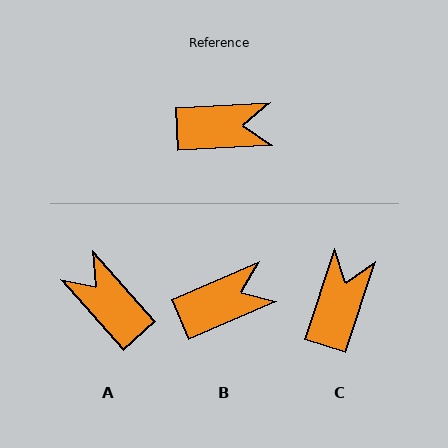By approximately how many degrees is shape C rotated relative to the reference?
Approximately 69 degrees counter-clockwise.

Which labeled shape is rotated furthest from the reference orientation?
A, about 129 degrees away.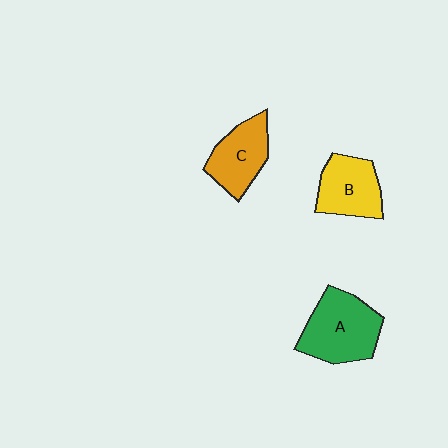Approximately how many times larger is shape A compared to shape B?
Approximately 1.3 times.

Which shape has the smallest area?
Shape C (orange).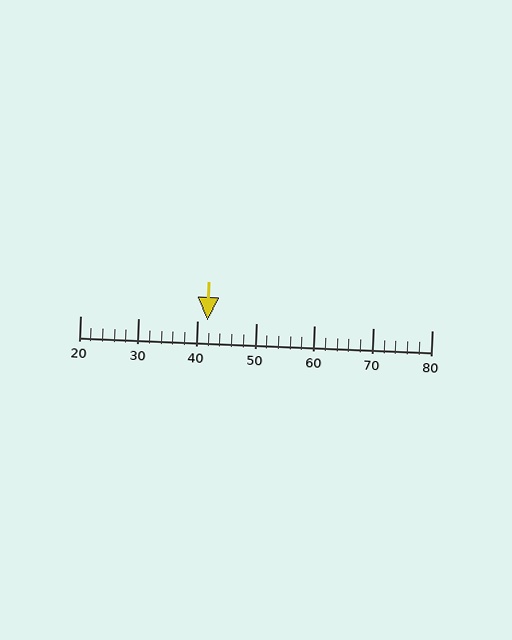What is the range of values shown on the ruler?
The ruler shows values from 20 to 80.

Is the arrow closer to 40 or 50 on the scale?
The arrow is closer to 40.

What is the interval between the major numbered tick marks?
The major tick marks are spaced 10 units apart.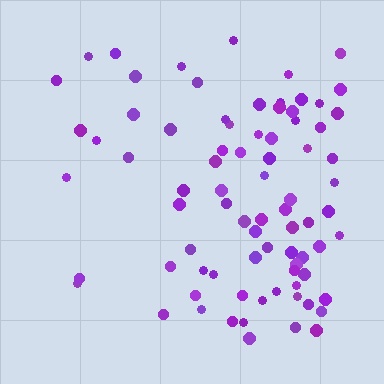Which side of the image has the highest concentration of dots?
The right.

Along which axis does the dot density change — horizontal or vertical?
Horizontal.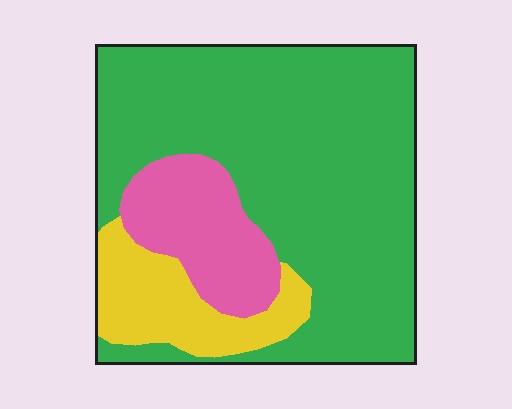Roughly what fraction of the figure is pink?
Pink takes up about one sixth (1/6) of the figure.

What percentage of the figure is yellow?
Yellow covers roughly 15% of the figure.